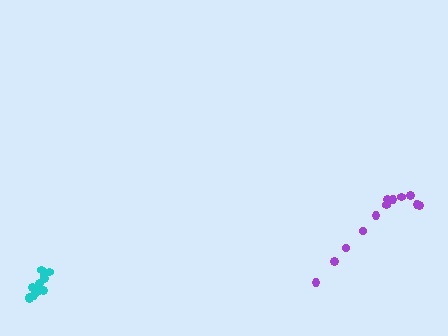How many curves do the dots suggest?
There are 2 distinct paths.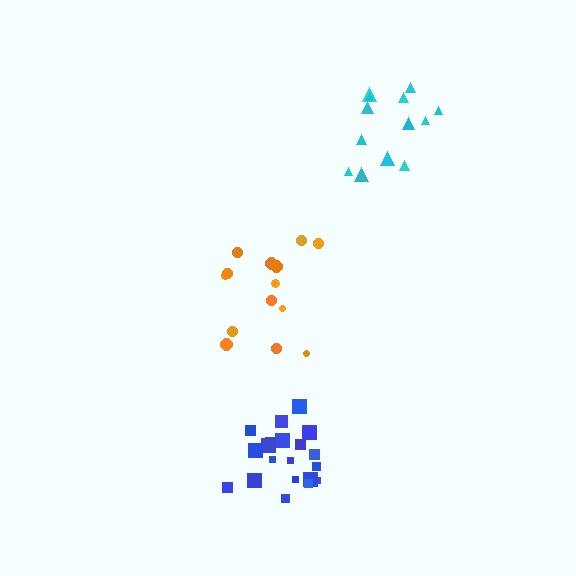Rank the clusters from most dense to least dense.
blue, cyan, orange.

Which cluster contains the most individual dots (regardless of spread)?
Blue (20).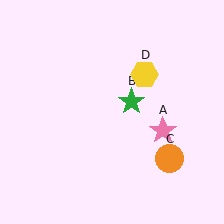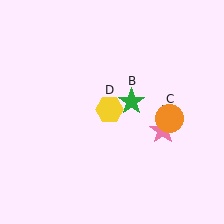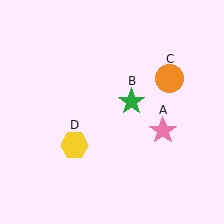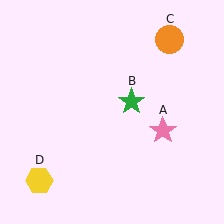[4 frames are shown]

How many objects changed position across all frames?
2 objects changed position: orange circle (object C), yellow hexagon (object D).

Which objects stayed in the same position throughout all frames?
Pink star (object A) and green star (object B) remained stationary.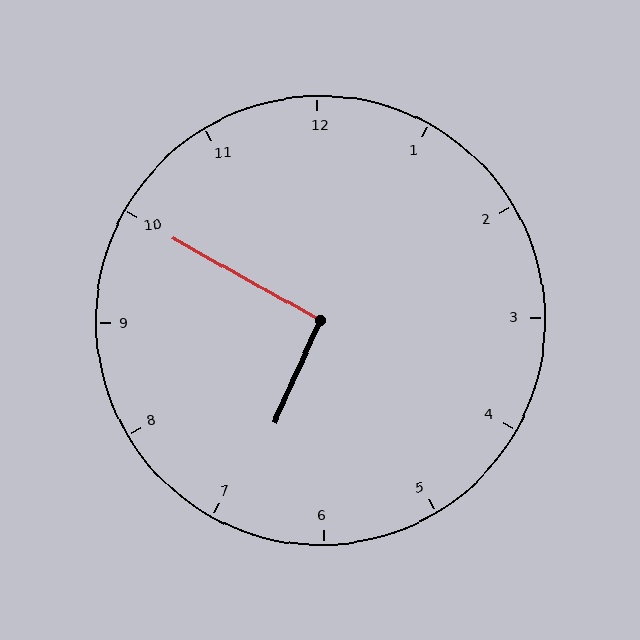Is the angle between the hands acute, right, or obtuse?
It is right.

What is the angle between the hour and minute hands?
Approximately 95 degrees.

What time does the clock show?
6:50.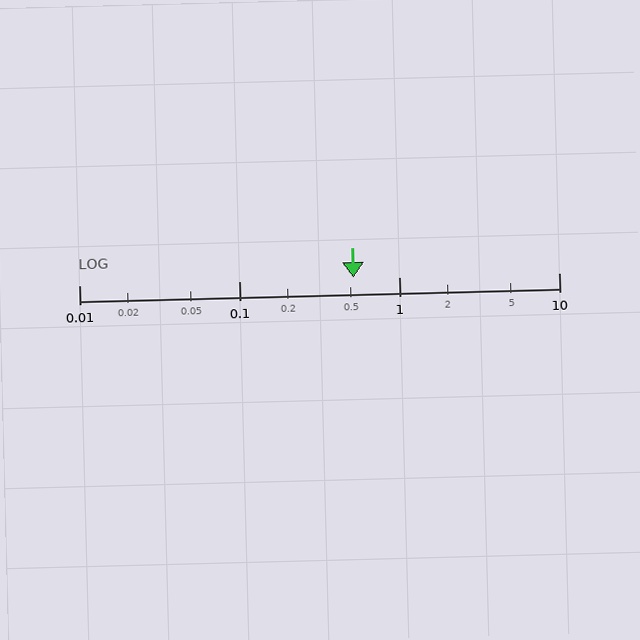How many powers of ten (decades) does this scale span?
The scale spans 3 decades, from 0.01 to 10.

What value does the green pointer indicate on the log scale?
The pointer indicates approximately 0.52.